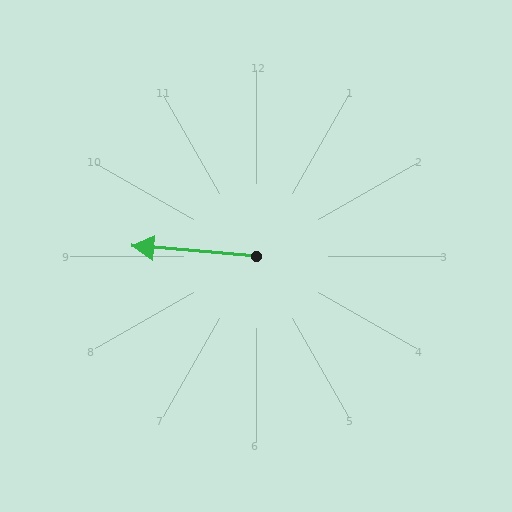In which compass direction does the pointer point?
West.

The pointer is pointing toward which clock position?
Roughly 9 o'clock.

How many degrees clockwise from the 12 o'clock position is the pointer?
Approximately 275 degrees.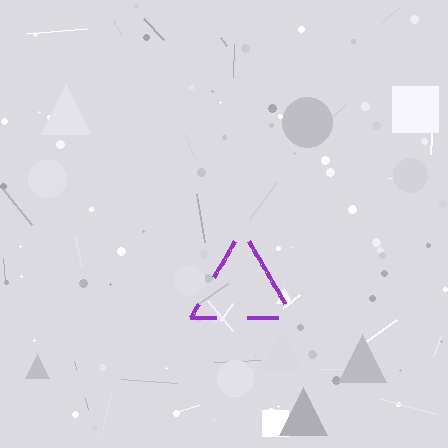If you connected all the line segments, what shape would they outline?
They would outline a triangle.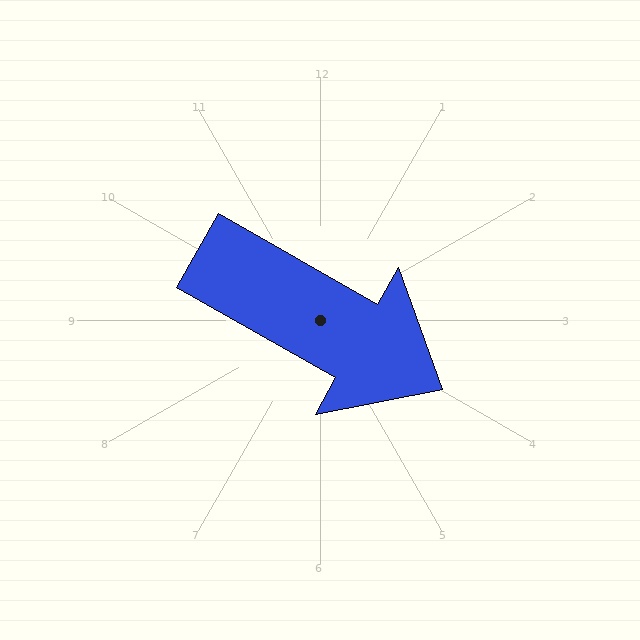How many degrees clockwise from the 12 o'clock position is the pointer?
Approximately 119 degrees.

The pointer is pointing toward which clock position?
Roughly 4 o'clock.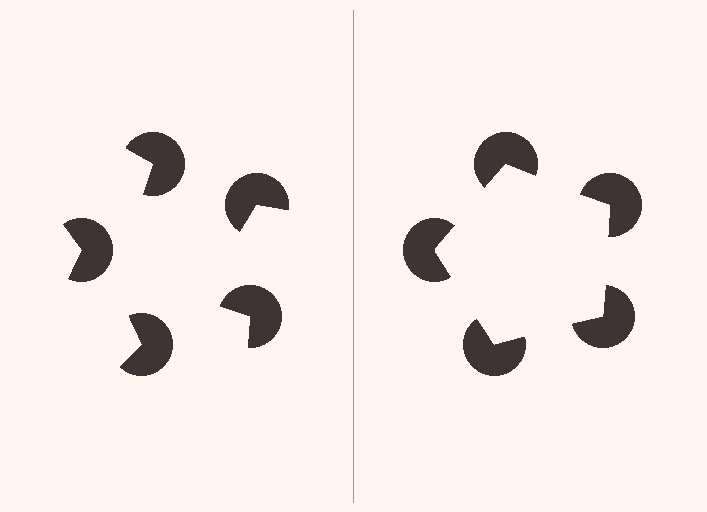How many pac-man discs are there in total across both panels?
10 — 5 on each side.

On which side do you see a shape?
An illusory pentagon appears on the right side. On the left side the wedge cuts are rotated, so no coherent shape forms.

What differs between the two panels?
The pac-man discs are positioned identically on both sides; only the wedge orientations differ. On the right they align to a pentagon; on the left they are misaligned.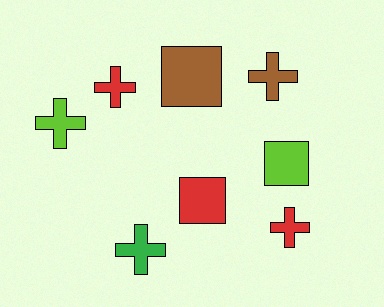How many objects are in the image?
There are 8 objects.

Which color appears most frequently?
Red, with 3 objects.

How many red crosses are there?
There are 2 red crosses.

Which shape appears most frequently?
Cross, with 5 objects.